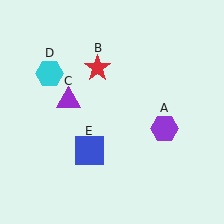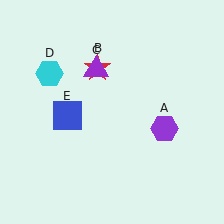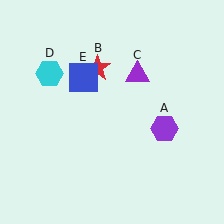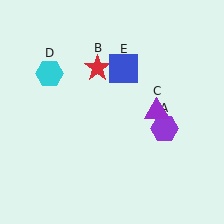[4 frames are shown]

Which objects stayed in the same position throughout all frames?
Purple hexagon (object A) and red star (object B) and cyan hexagon (object D) remained stationary.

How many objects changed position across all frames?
2 objects changed position: purple triangle (object C), blue square (object E).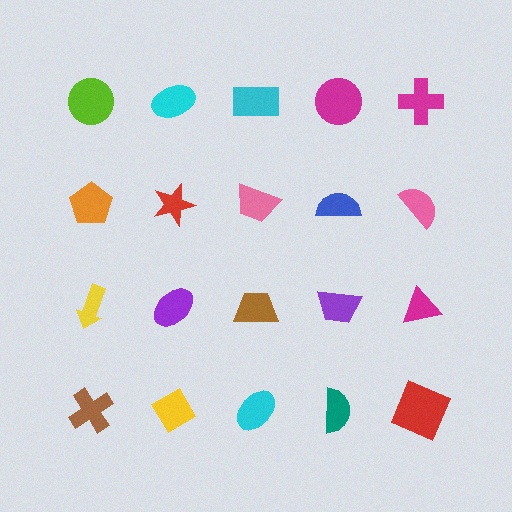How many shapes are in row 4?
5 shapes.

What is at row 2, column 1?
An orange pentagon.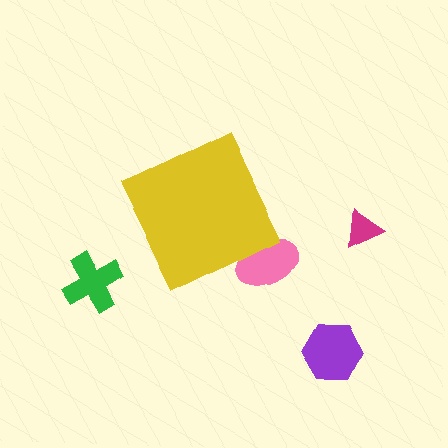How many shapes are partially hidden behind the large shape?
1 shape is partially hidden.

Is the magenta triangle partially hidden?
No, the magenta triangle is fully visible.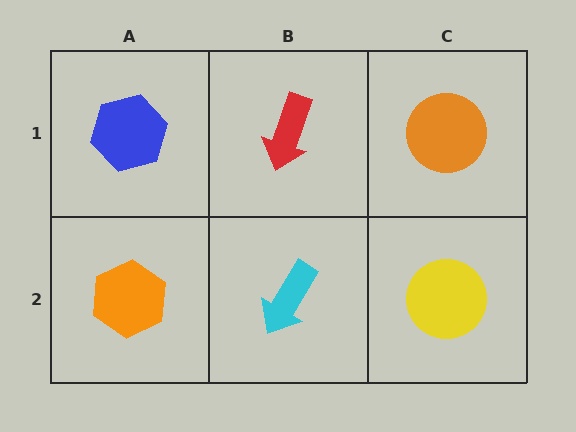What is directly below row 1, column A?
An orange hexagon.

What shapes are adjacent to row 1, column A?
An orange hexagon (row 2, column A), a red arrow (row 1, column B).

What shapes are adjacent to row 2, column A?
A blue hexagon (row 1, column A), a cyan arrow (row 2, column B).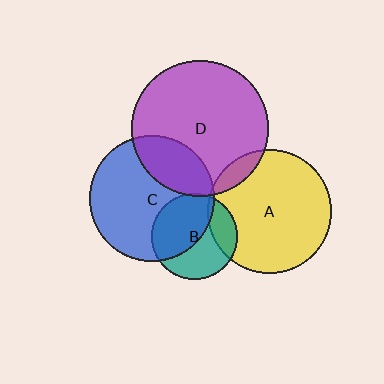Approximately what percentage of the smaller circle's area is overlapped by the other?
Approximately 5%.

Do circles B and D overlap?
Yes.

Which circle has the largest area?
Circle D (purple).